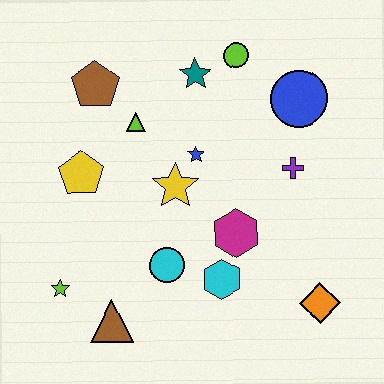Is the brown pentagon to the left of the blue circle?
Yes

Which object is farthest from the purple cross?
The lime star is farthest from the purple cross.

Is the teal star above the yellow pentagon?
Yes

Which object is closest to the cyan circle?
The cyan hexagon is closest to the cyan circle.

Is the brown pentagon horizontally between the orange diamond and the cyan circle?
No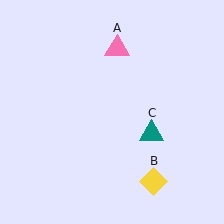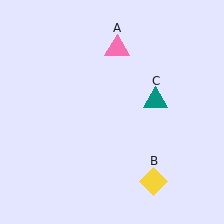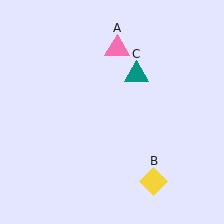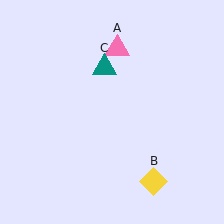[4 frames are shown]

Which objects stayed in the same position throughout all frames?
Pink triangle (object A) and yellow diamond (object B) remained stationary.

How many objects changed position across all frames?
1 object changed position: teal triangle (object C).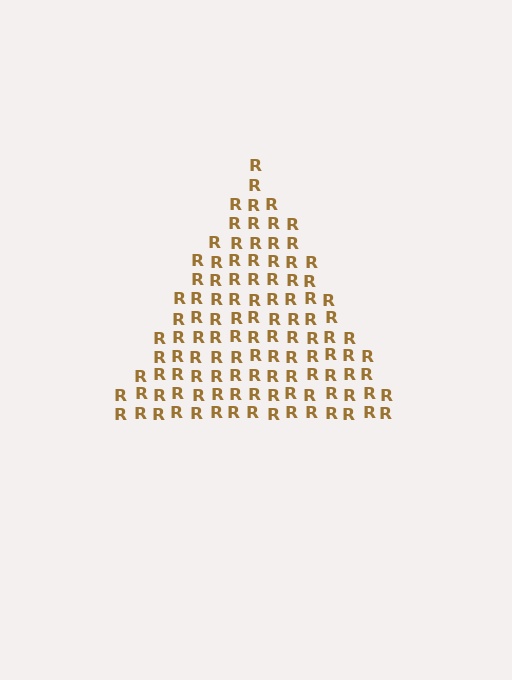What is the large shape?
The large shape is a triangle.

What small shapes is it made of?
It is made of small letter R's.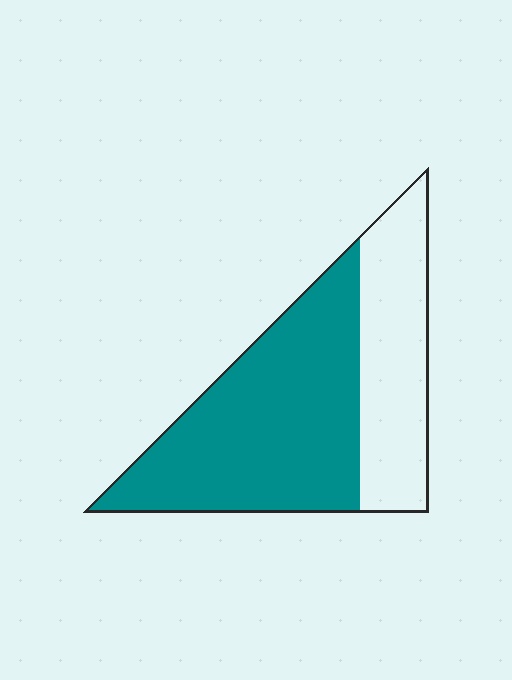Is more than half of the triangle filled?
Yes.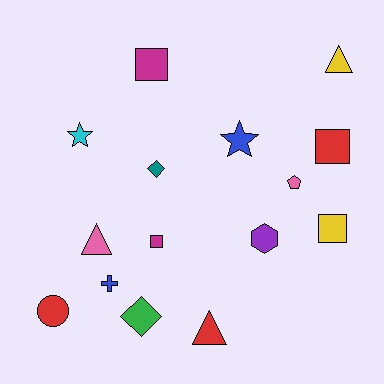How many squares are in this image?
There are 4 squares.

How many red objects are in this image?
There are 3 red objects.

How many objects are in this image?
There are 15 objects.